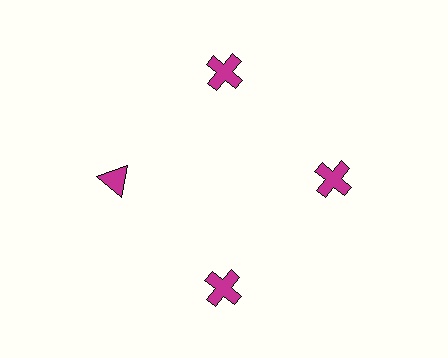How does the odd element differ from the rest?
It has a different shape: triangle instead of cross.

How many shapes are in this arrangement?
There are 4 shapes arranged in a ring pattern.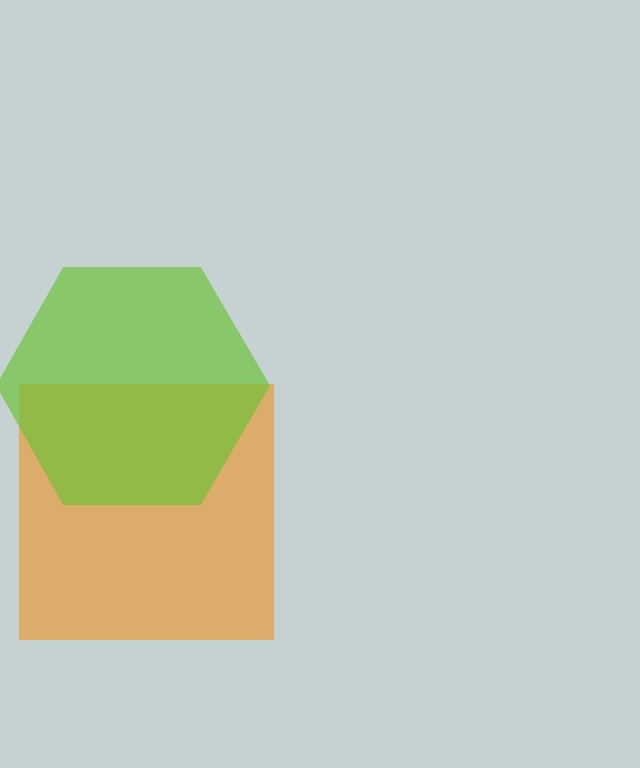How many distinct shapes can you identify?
There are 2 distinct shapes: an orange square, a lime hexagon.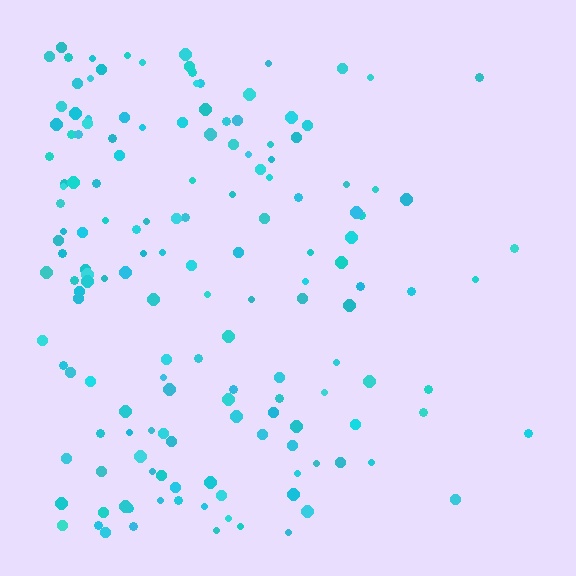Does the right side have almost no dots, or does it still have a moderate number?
Still a moderate number, just noticeably fewer than the left.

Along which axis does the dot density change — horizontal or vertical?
Horizontal.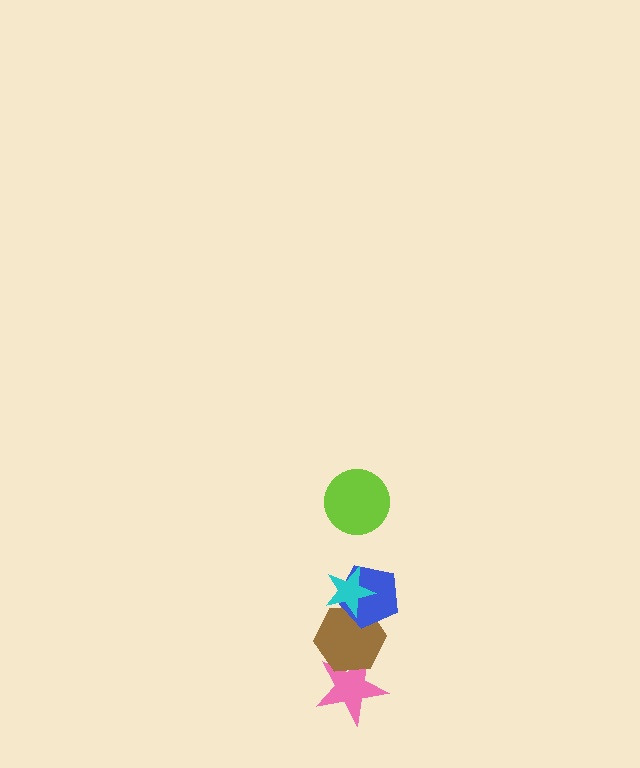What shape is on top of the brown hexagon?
The blue pentagon is on top of the brown hexagon.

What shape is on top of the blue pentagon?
The cyan star is on top of the blue pentagon.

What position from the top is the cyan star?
The cyan star is 2nd from the top.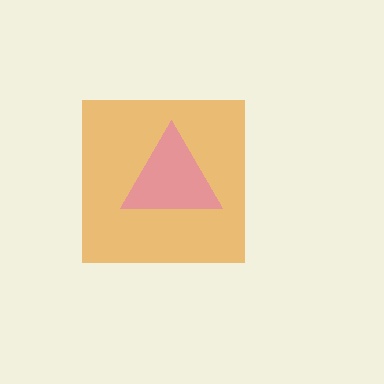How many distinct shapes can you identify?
There are 2 distinct shapes: an orange square, a pink triangle.